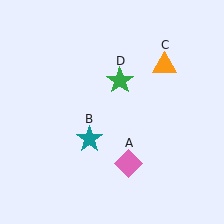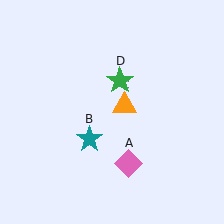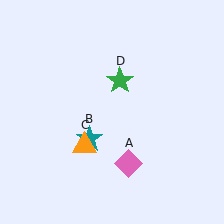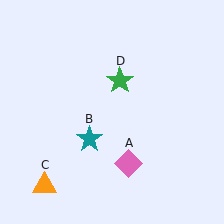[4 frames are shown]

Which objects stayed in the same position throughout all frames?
Pink diamond (object A) and teal star (object B) and green star (object D) remained stationary.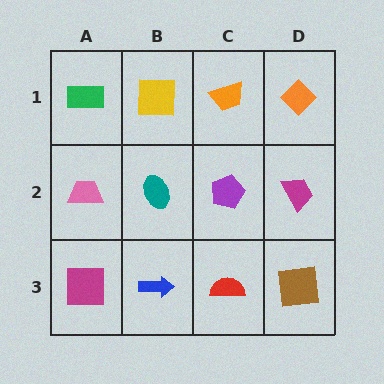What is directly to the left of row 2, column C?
A teal ellipse.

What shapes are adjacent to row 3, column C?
A purple pentagon (row 2, column C), a blue arrow (row 3, column B), a brown square (row 3, column D).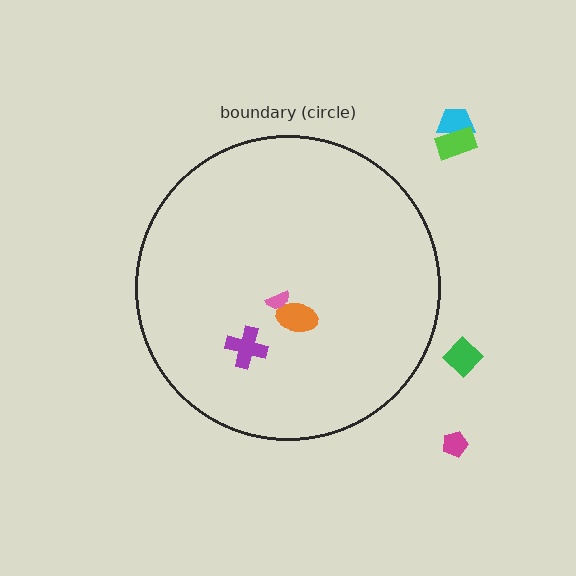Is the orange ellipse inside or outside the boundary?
Inside.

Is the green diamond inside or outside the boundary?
Outside.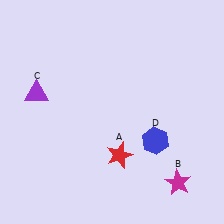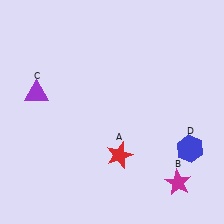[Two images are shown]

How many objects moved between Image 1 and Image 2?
1 object moved between the two images.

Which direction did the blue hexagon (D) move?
The blue hexagon (D) moved right.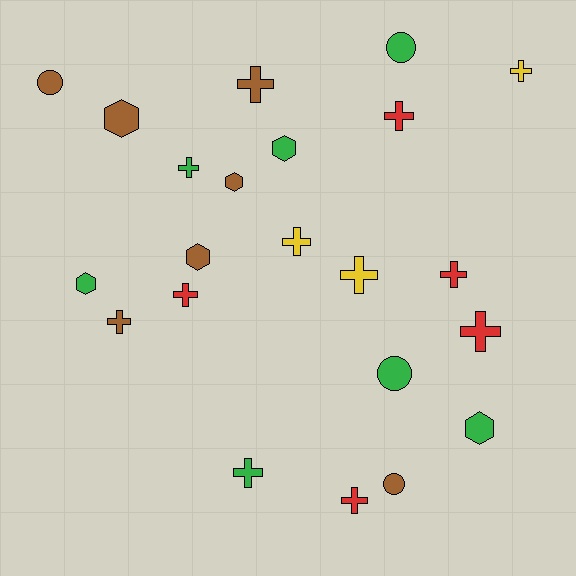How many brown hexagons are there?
There are 3 brown hexagons.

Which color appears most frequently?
Brown, with 7 objects.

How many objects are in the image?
There are 22 objects.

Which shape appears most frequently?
Cross, with 12 objects.